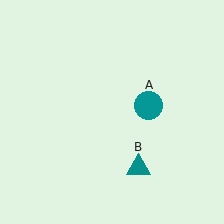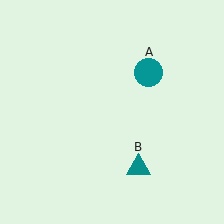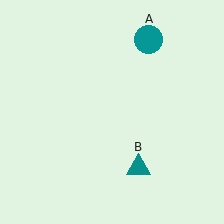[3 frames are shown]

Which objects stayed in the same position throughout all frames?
Teal triangle (object B) remained stationary.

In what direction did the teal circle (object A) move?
The teal circle (object A) moved up.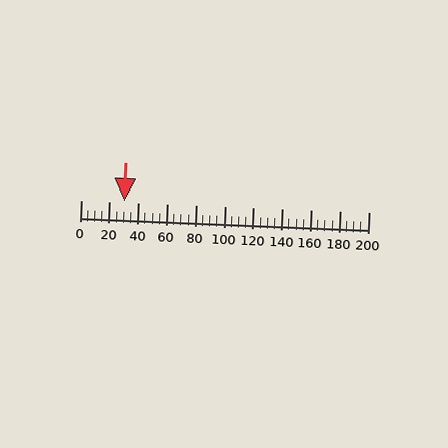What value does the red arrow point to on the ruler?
The red arrow points to approximately 30.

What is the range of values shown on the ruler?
The ruler shows values from 0 to 200.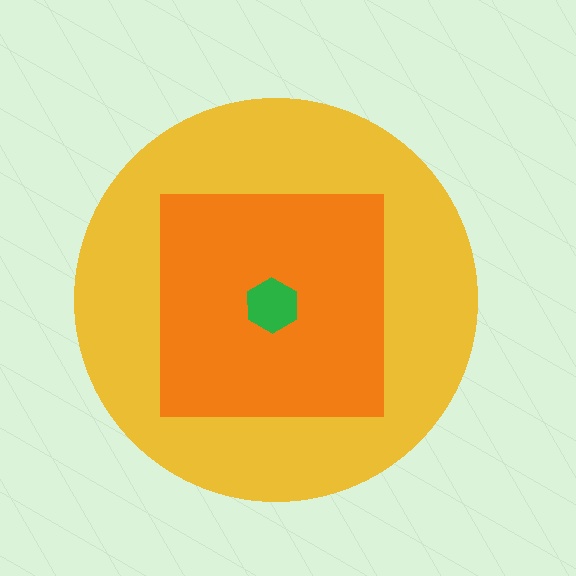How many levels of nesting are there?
3.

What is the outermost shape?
The yellow circle.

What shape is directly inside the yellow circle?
The orange square.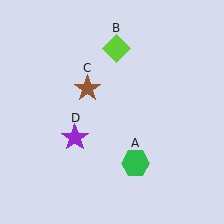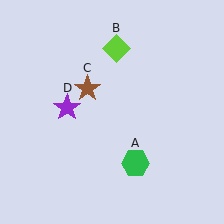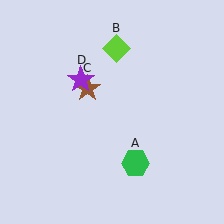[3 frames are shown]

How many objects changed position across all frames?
1 object changed position: purple star (object D).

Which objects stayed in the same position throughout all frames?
Green hexagon (object A) and lime diamond (object B) and brown star (object C) remained stationary.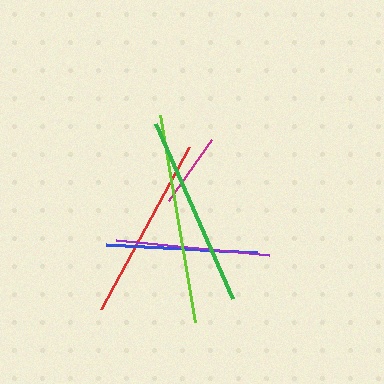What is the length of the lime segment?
The lime segment is approximately 210 pixels long.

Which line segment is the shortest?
The magenta line is the shortest at approximately 74 pixels.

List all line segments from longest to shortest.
From longest to shortest: lime, green, red, purple, blue, magenta.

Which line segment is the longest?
The lime line is the longest at approximately 210 pixels.